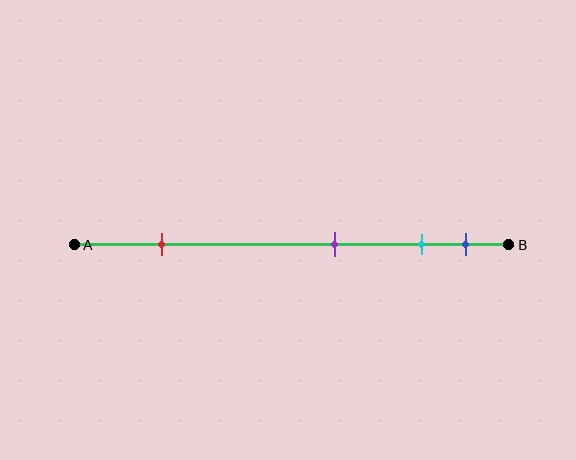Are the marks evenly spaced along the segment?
No, the marks are not evenly spaced.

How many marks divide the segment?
There are 4 marks dividing the segment.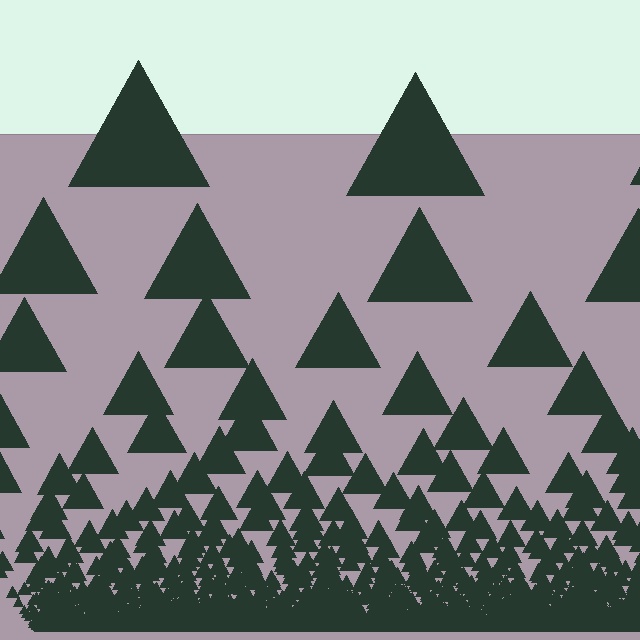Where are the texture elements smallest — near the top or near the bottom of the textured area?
Near the bottom.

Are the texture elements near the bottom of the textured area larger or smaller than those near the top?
Smaller. The gradient is inverted — elements near the bottom are smaller and denser.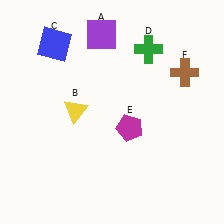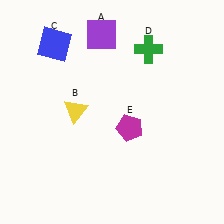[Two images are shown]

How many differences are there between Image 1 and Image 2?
There is 1 difference between the two images.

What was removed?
The brown cross (F) was removed in Image 2.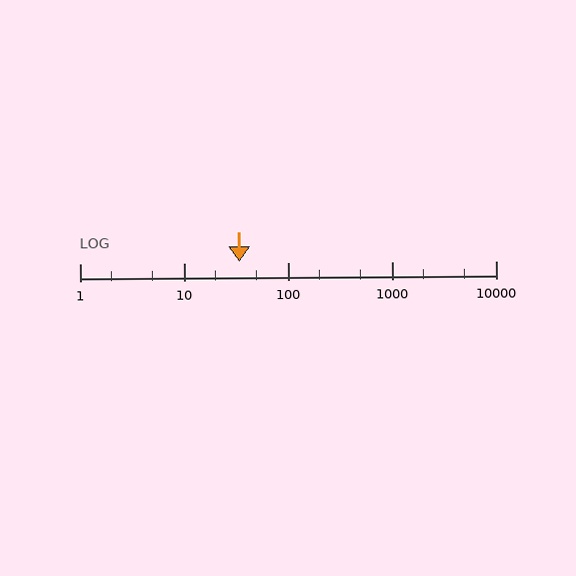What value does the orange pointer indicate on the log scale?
The pointer indicates approximately 34.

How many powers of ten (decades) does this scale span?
The scale spans 4 decades, from 1 to 10000.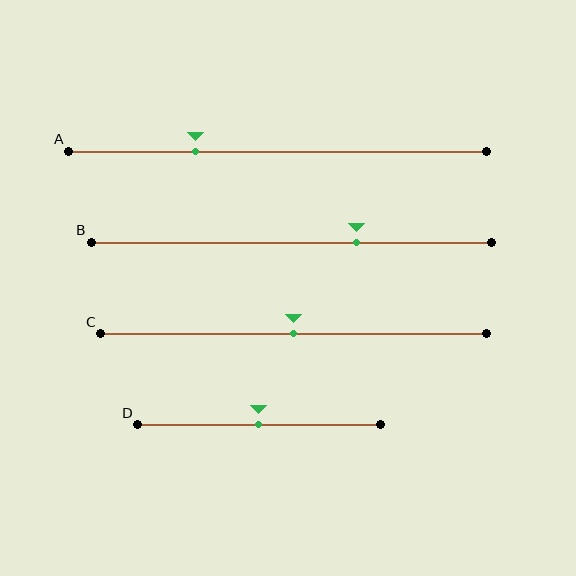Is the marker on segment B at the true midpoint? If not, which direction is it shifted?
No, the marker on segment B is shifted to the right by about 16% of the segment length.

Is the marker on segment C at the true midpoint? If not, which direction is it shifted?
Yes, the marker on segment C is at the true midpoint.